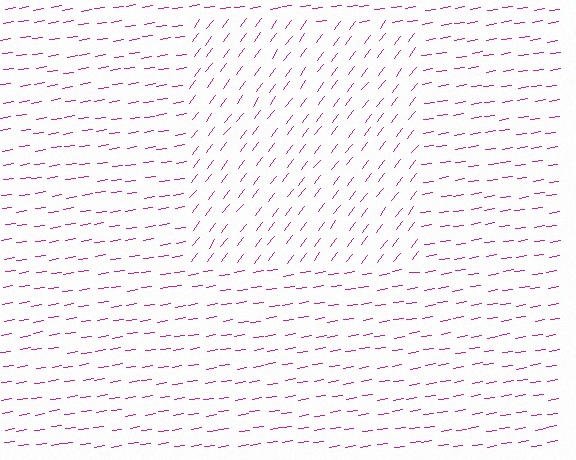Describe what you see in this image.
The image is filled with small magenta line segments. A rectangle region in the image has lines oriented differently from the surrounding lines, creating a visible texture boundary.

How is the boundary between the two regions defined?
The boundary is defined purely by a change in line orientation (approximately 45 degrees difference). All lines are the same color and thickness.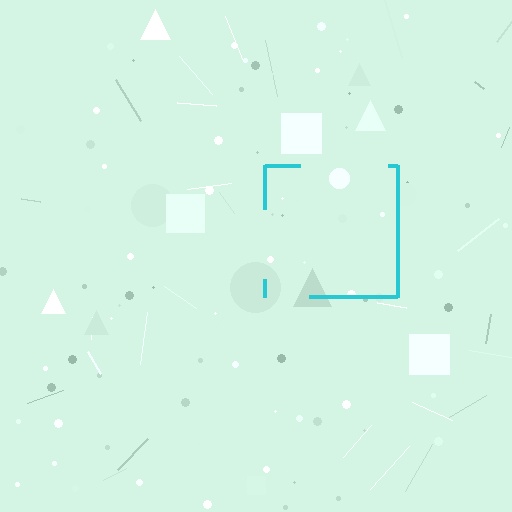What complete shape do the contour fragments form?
The contour fragments form a square.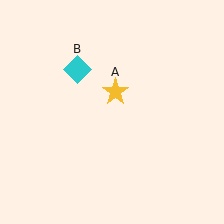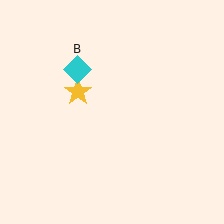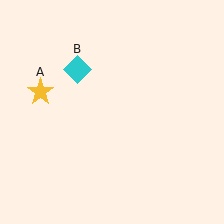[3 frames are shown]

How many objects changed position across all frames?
1 object changed position: yellow star (object A).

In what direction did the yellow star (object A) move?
The yellow star (object A) moved left.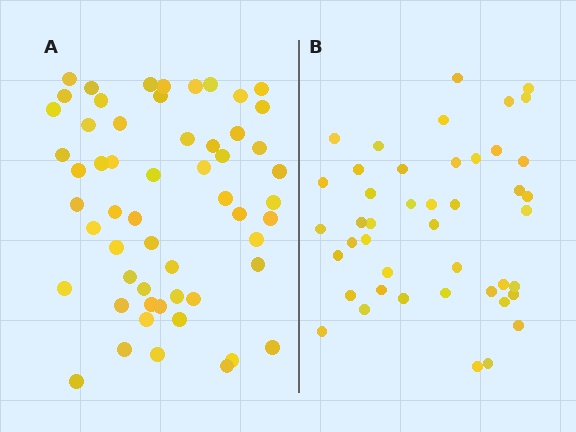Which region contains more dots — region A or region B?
Region A (the left region) has more dots.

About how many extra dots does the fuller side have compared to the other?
Region A has roughly 12 or so more dots than region B.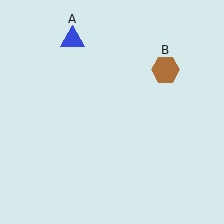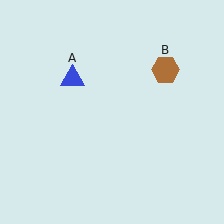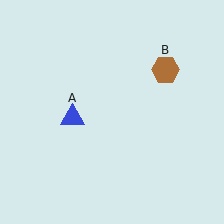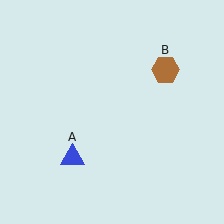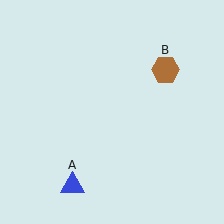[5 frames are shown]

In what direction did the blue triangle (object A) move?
The blue triangle (object A) moved down.